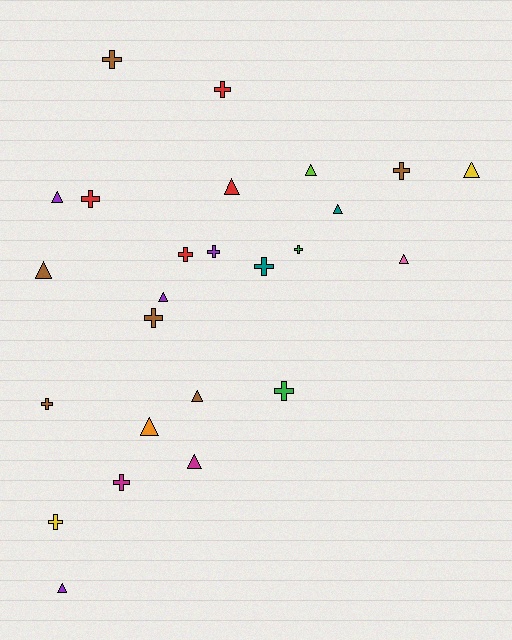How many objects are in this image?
There are 25 objects.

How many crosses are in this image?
There are 13 crosses.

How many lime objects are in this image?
There is 1 lime object.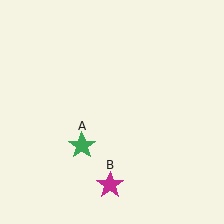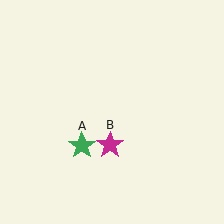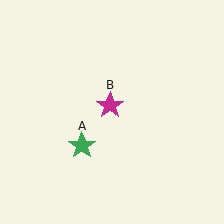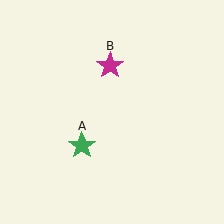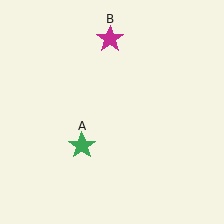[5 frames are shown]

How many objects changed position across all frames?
1 object changed position: magenta star (object B).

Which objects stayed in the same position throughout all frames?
Green star (object A) remained stationary.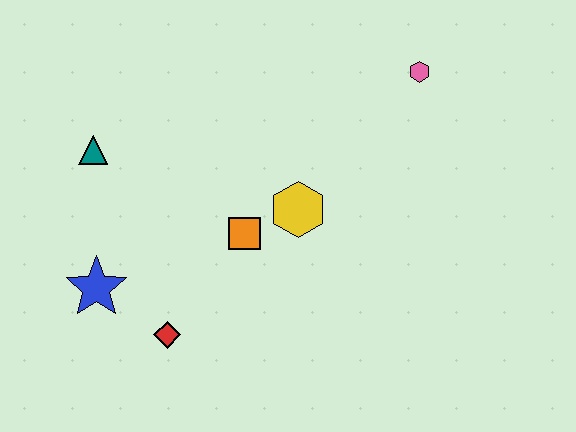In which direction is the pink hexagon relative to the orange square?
The pink hexagon is to the right of the orange square.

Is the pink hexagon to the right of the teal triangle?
Yes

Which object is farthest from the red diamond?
The pink hexagon is farthest from the red diamond.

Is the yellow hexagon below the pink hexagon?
Yes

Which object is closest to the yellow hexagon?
The orange square is closest to the yellow hexagon.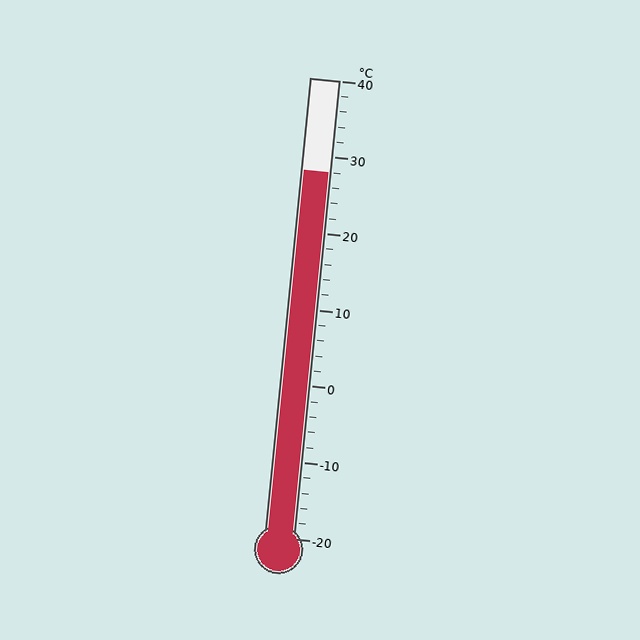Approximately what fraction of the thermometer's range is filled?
The thermometer is filled to approximately 80% of its range.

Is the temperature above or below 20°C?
The temperature is above 20°C.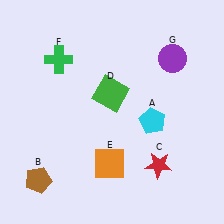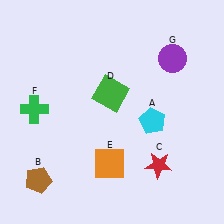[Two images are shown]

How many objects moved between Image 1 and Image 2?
1 object moved between the two images.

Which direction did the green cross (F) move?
The green cross (F) moved down.